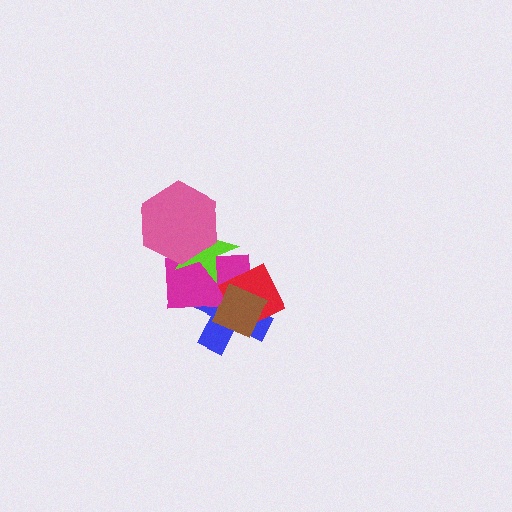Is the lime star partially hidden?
Yes, it is partially covered by another shape.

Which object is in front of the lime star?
The pink hexagon is in front of the lime star.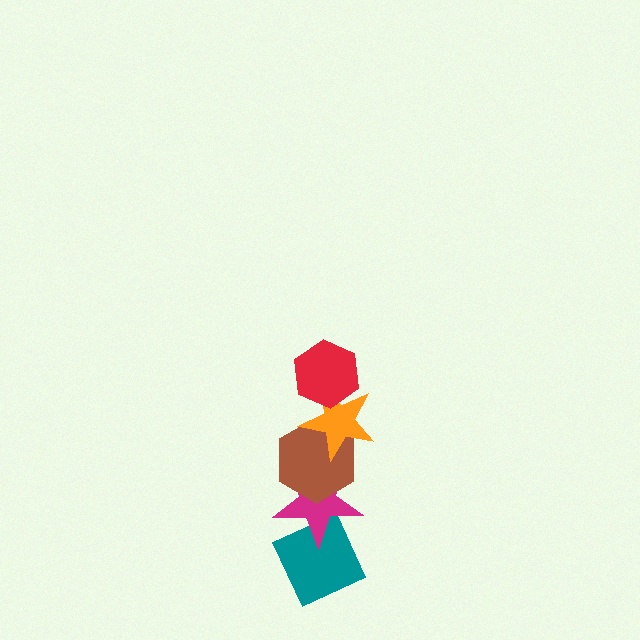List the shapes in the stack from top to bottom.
From top to bottom: the red hexagon, the orange star, the brown hexagon, the magenta star, the teal diamond.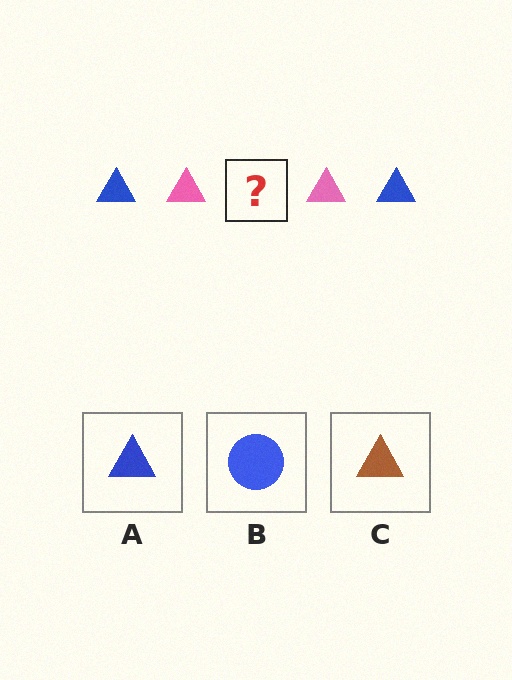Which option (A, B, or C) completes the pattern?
A.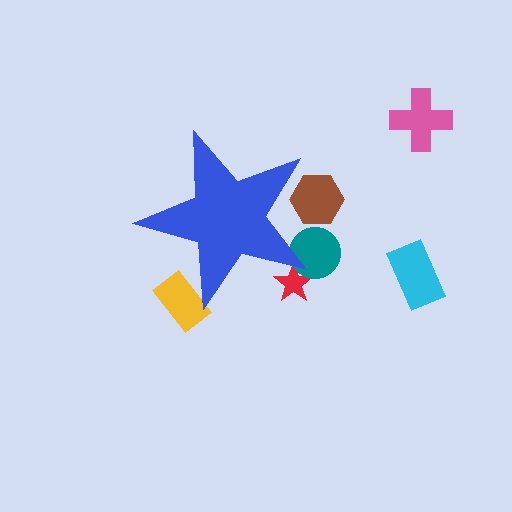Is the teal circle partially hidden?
Yes, the teal circle is partially hidden behind the blue star.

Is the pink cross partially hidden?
No, the pink cross is fully visible.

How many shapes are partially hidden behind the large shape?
4 shapes are partially hidden.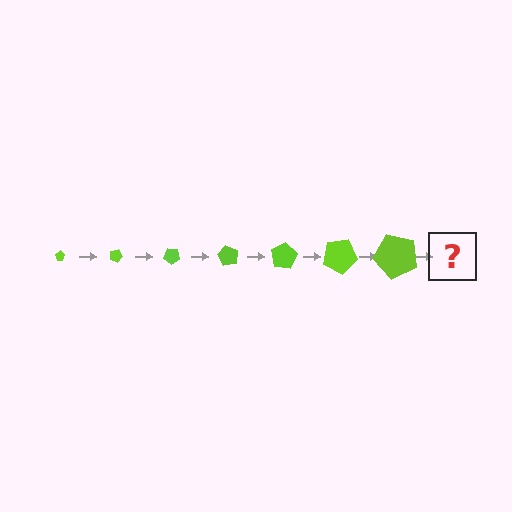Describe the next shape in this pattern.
It should be a pentagon, larger than the previous one and rotated 140 degrees from the start.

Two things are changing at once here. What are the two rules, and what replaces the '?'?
The two rules are that the pentagon grows larger each step and it rotates 20 degrees each step. The '?' should be a pentagon, larger than the previous one and rotated 140 degrees from the start.